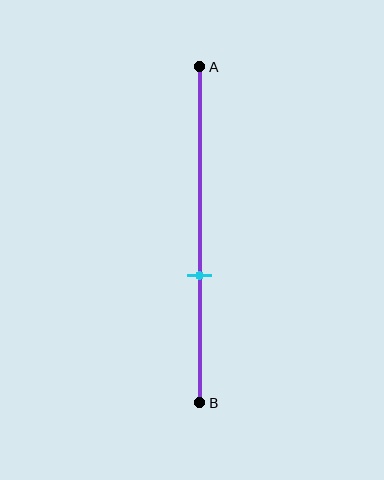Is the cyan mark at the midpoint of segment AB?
No, the mark is at about 60% from A, not at the 50% midpoint.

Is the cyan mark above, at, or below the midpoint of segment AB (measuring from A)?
The cyan mark is below the midpoint of segment AB.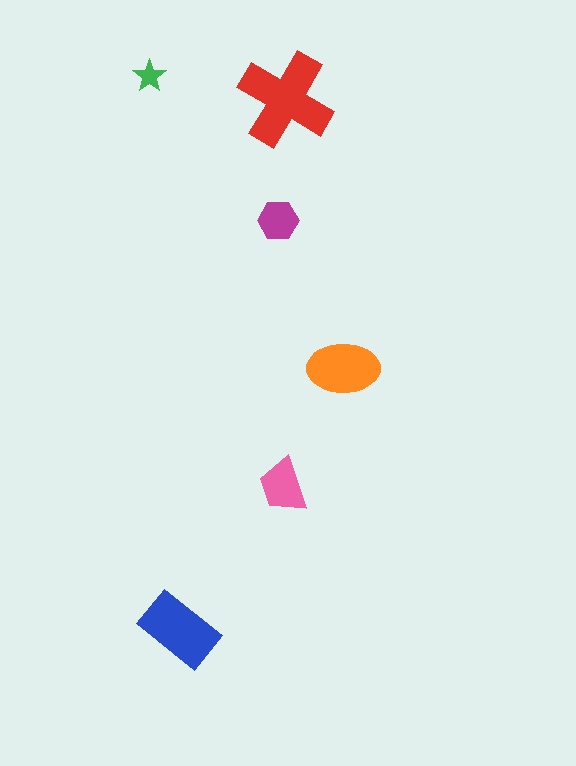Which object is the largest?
The red cross.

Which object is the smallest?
The green star.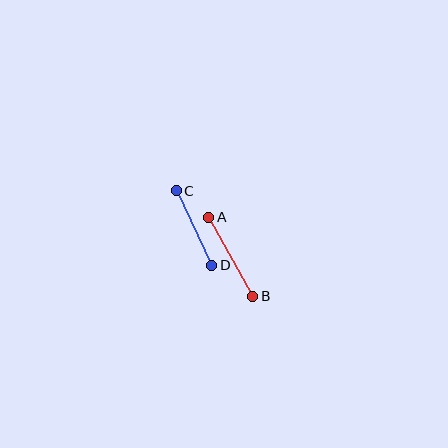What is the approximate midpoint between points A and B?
The midpoint is at approximately (231, 257) pixels.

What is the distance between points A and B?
The distance is approximately 90 pixels.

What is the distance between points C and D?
The distance is approximately 83 pixels.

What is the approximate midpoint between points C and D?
The midpoint is at approximately (194, 228) pixels.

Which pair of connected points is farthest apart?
Points A and B are farthest apart.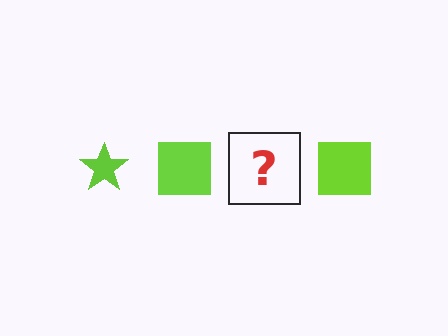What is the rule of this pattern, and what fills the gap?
The rule is that the pattern cycles through star, square shapes in lime. The gap should be filled with a lime star.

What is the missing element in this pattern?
The missing element is a lime star.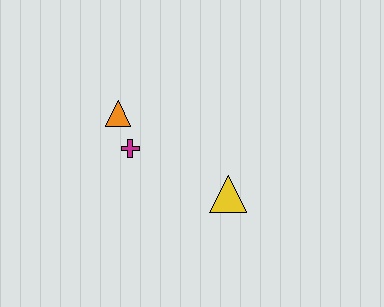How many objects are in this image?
There are 3 objects.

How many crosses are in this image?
There is 1 cross.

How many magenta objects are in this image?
There is 1 magenta object.